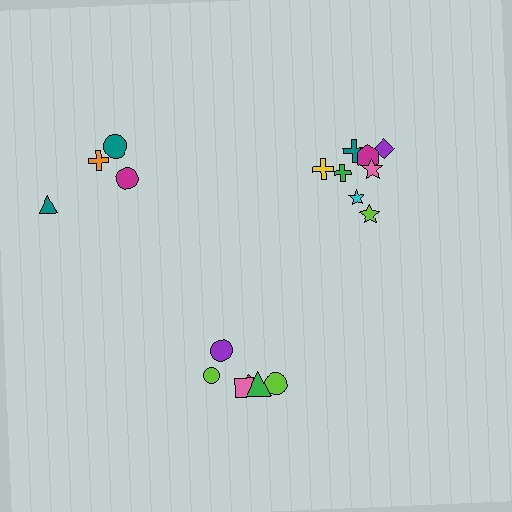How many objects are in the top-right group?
There are 8 objects.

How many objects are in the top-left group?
There are 4 objects.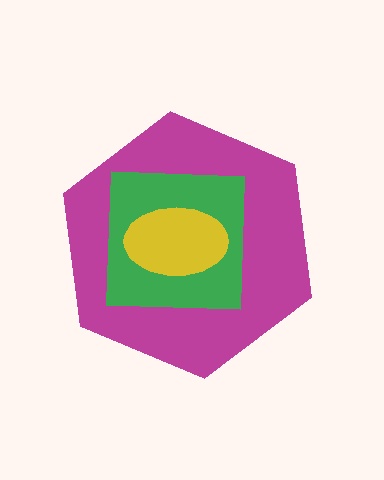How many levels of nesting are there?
3.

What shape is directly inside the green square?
The yellow ellipse.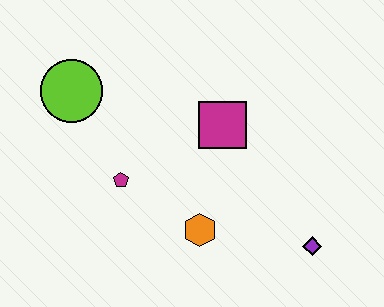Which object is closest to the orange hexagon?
The magenta pentagon is closest to the orange hexagon.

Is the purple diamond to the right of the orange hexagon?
Yes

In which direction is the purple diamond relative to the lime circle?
The purple diamond is to the right of the lime circle.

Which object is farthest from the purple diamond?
The lime circle is farthest from the purple diamond.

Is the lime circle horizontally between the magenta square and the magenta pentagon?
No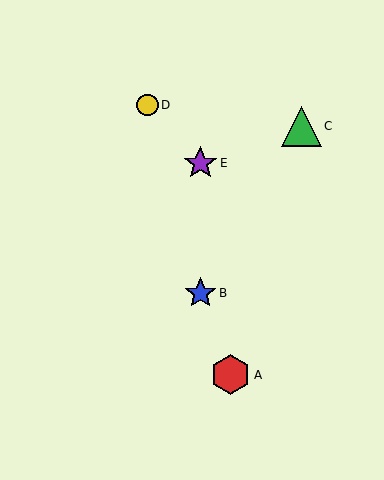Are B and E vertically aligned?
Yes, both are at x≈200.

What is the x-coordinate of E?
Object E is at x≈200.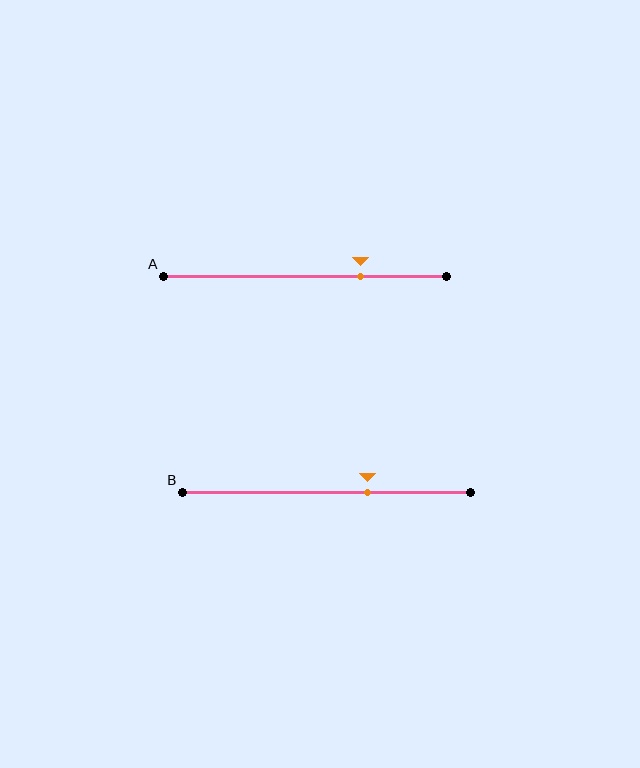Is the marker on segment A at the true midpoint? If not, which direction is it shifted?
No, the marker on segment A is shifted to the right by about 20% of the segment length.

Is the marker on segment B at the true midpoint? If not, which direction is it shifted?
No, the marker on segment B is shifted to the right by about 14% of the segment length.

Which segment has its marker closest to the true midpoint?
Segment B has its marker closest to the true midpoint.